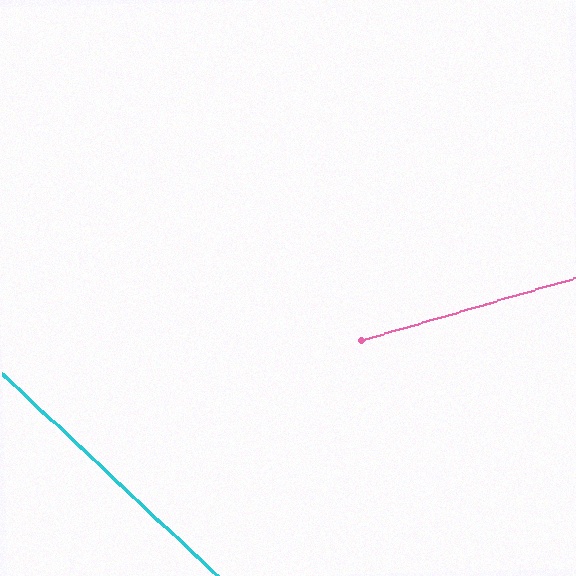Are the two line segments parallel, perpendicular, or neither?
Neither parallel nor perpendicular — they differ by about 59°.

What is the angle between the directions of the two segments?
Approximately 59 degrees.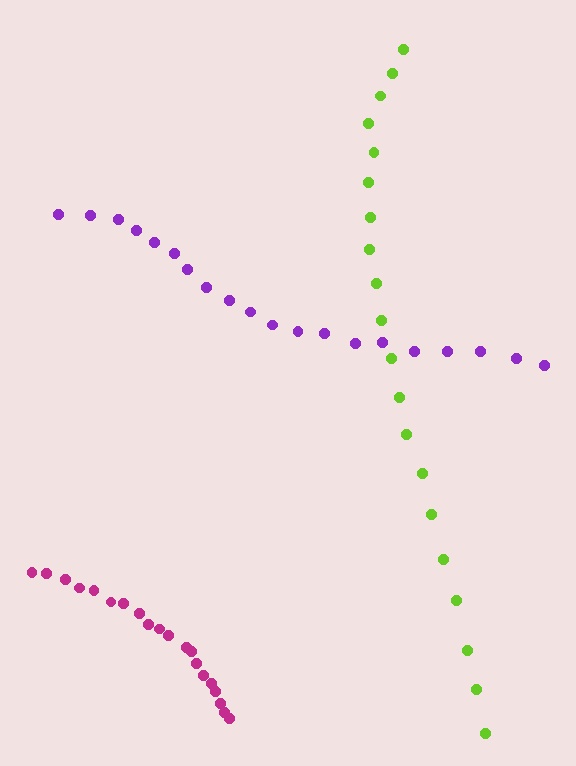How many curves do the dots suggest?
There are 3 distinct paths.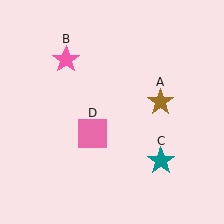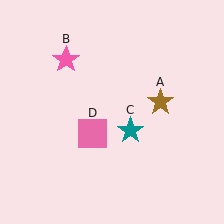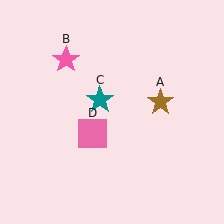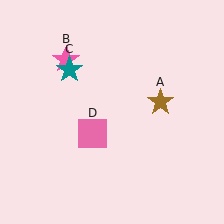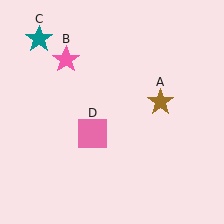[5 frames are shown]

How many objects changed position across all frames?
1 object changed position: teal star (object C).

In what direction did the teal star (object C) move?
The teal star (object C) moved up and to the left.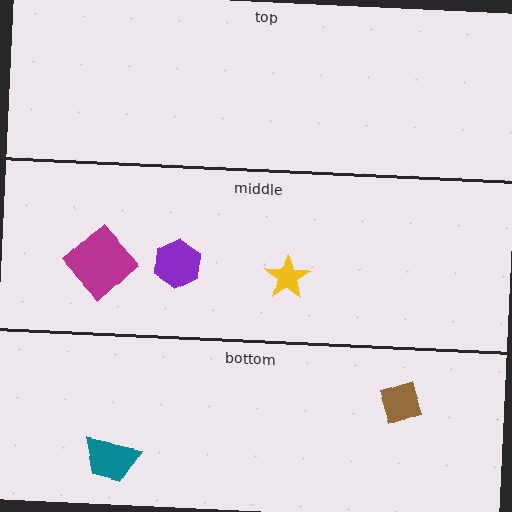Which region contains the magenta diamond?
The middle region.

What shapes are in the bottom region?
The brown diamond, the teal trapezoid.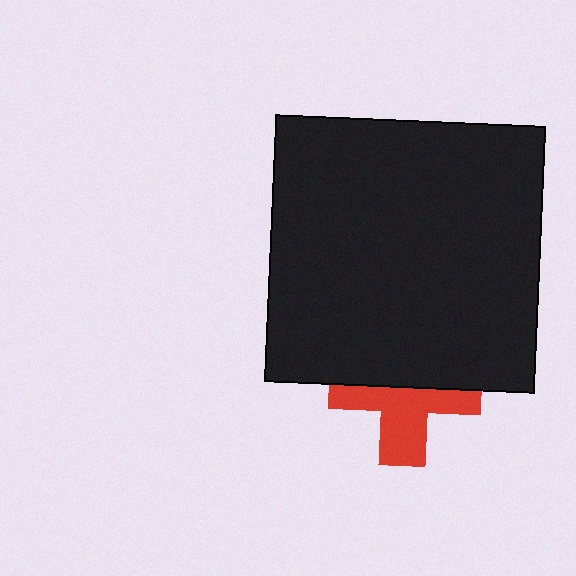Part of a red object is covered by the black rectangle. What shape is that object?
It is a cross.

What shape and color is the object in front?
The object in front is a black rectangle.